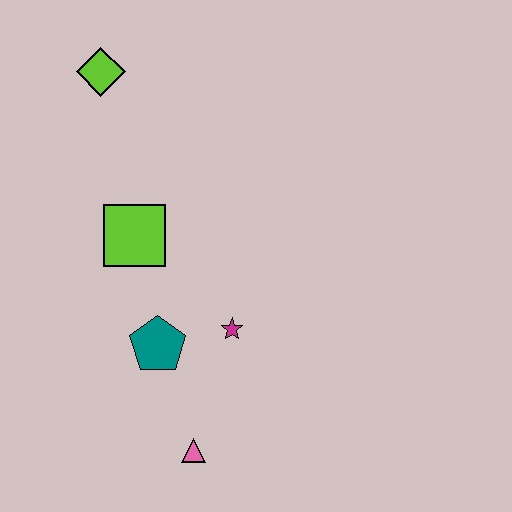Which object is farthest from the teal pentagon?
The lime diamond is farthest from the teal pentagon.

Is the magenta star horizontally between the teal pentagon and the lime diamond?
No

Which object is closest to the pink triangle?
The teal pentagon is closest to the pink triangle.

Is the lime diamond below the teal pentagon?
No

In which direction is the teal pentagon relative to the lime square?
The teal pentagon is below the lime square.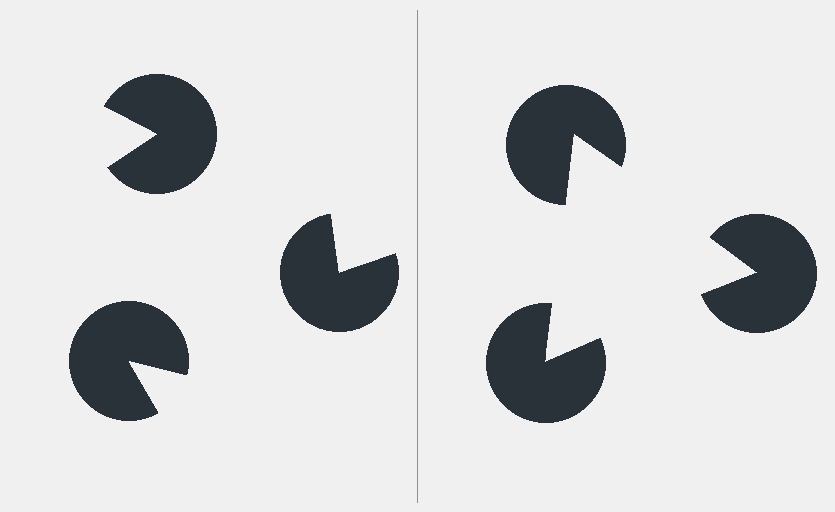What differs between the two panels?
The pac-man discs are positioned identically on both sides; only the wedge orientations differ. On the right they align to a triangle; on the left they are misaligned.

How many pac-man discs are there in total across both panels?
6 — 3 on each side.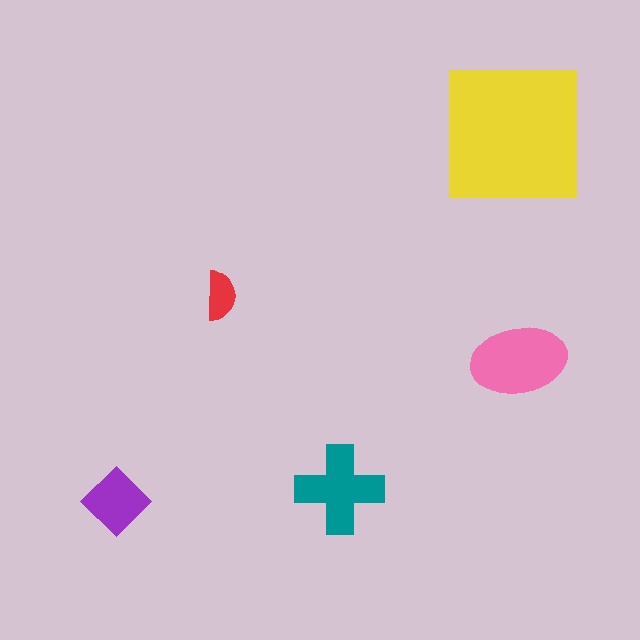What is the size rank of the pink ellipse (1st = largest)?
2nd.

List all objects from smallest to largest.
The red semicircle, the purple diamond, the teal cross, the pink ellipse, the yellow square.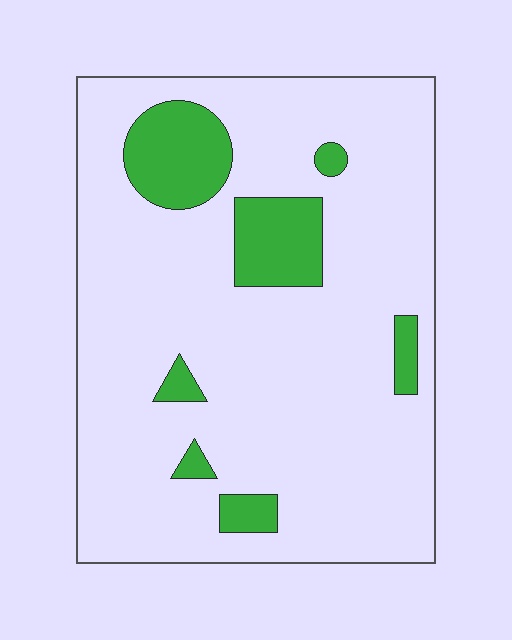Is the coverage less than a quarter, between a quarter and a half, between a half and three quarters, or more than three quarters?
Less than a quarter.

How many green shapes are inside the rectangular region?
7.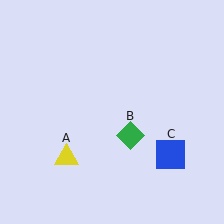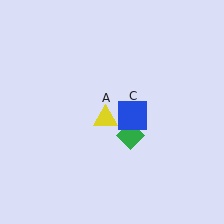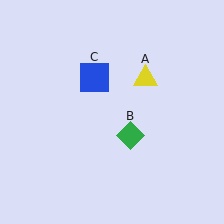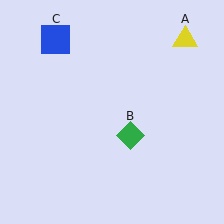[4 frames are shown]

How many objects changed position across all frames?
2 objects changed position: yellow triangle (object A), blue square (object C).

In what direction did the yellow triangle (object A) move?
The yellow triangle (object A) moved up and to the right.